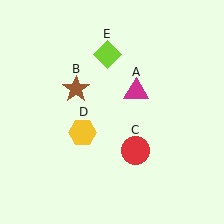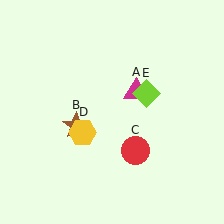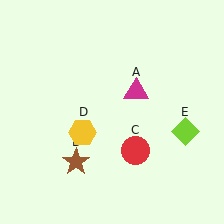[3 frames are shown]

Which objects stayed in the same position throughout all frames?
Magenta triangle (object A) and red circle (object C) and yellow hexagon (object D) remained stationary.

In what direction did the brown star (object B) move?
The brown star (object B) moved down.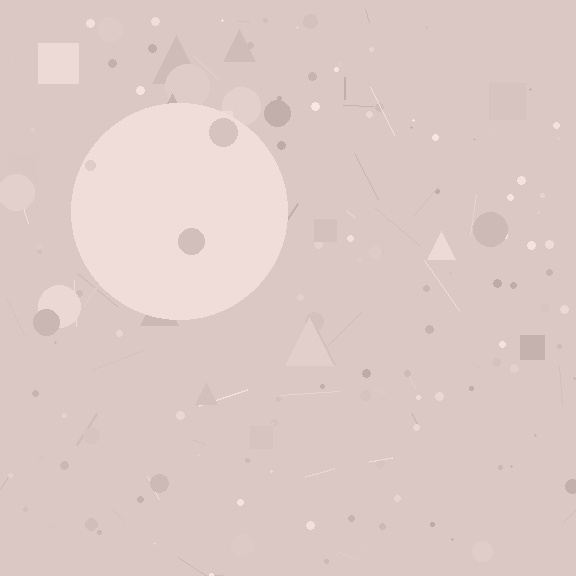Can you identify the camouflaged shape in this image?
The camouflaged shape is a circle.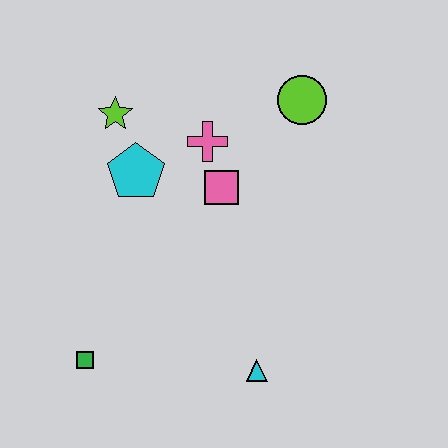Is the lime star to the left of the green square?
No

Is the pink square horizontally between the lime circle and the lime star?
Yes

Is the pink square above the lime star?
No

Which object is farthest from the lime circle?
The green square is farthest from the lime circle.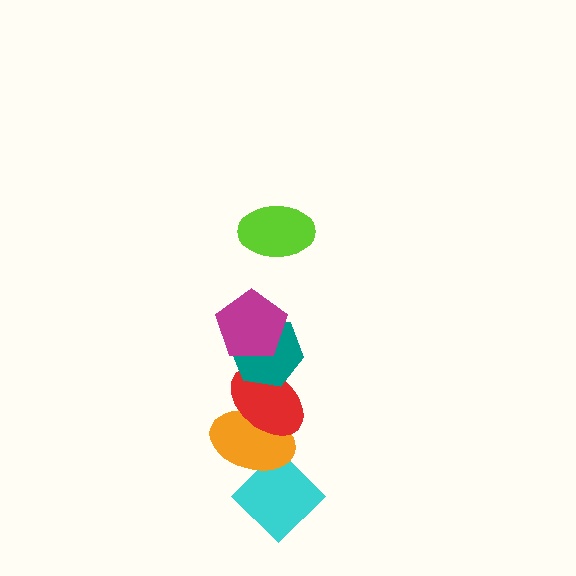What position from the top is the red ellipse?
The red ellipse is 4th from the top.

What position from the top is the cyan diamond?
The cyan diamond is 6th from the top.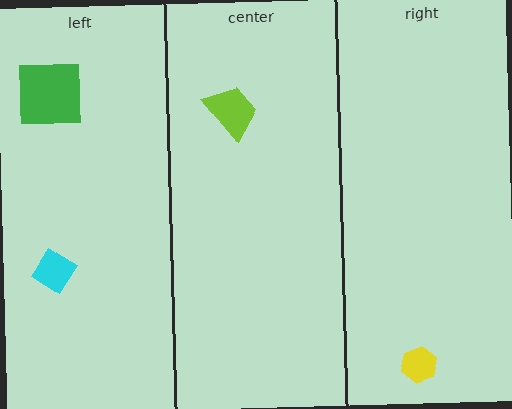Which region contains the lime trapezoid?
The center region.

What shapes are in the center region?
The lime trapezoid.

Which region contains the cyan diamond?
The left region.